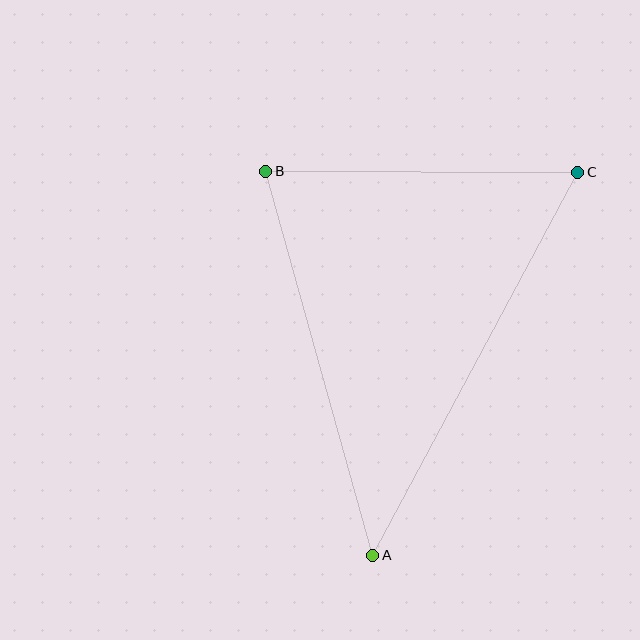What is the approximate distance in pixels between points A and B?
The distance between A and B is approximately 399 pixels.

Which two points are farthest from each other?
Points A and C are farthest from each other.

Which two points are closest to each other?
Points B and C are closest to each other.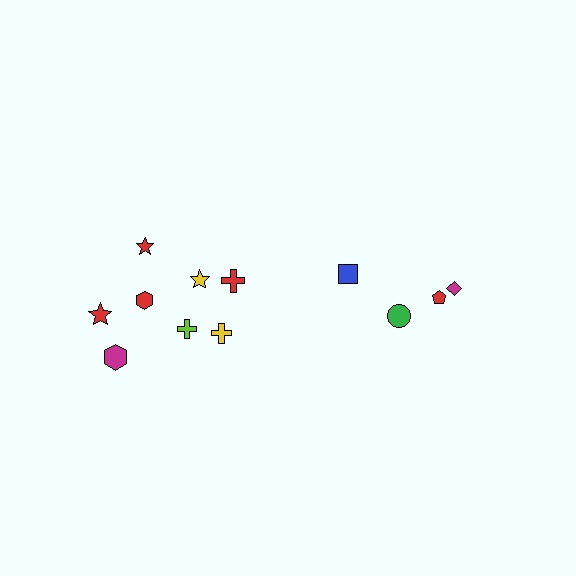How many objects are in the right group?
There are 4 objects.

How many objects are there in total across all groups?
There are 12 objects.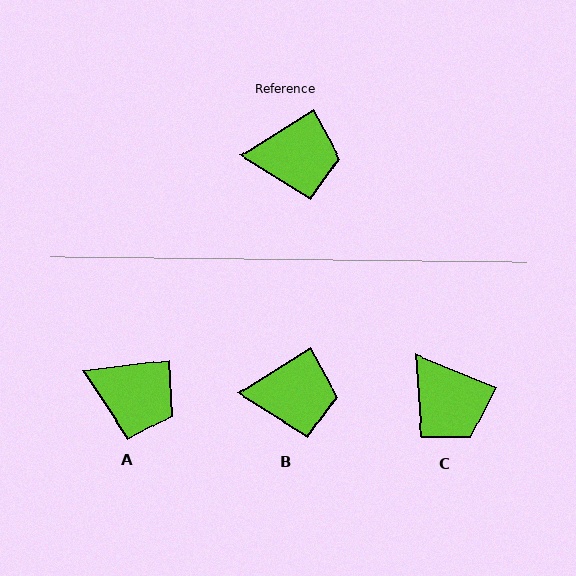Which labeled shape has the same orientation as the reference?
B.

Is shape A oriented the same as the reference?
No, it is off by about 25 degrees.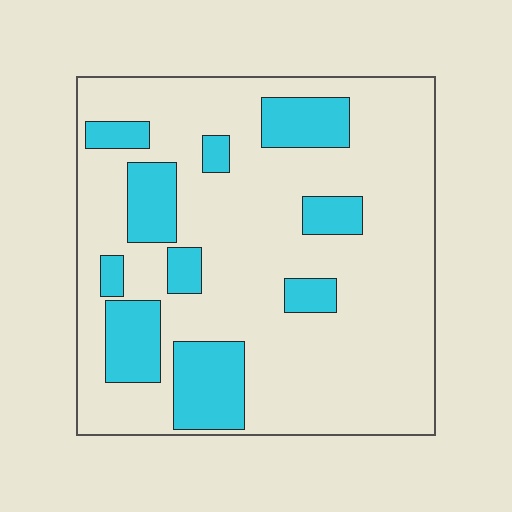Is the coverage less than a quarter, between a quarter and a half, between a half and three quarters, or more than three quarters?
Less than a quarter.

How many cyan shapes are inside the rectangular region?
10.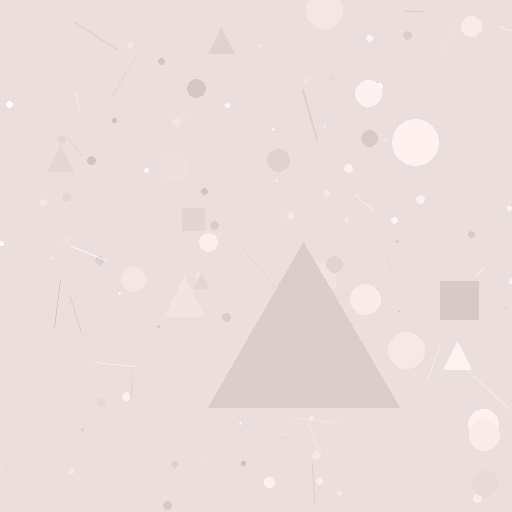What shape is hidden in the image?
A triangle is hidden in the image.